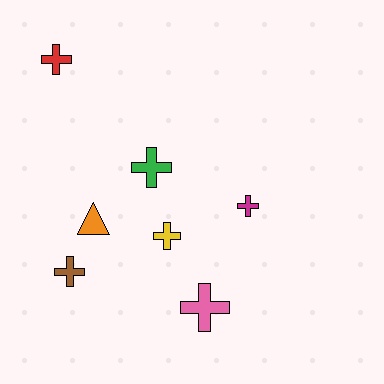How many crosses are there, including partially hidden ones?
There are 6 crosses.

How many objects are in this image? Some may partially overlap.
There are 7 objects.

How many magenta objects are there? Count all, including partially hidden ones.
There is 1 magenta object.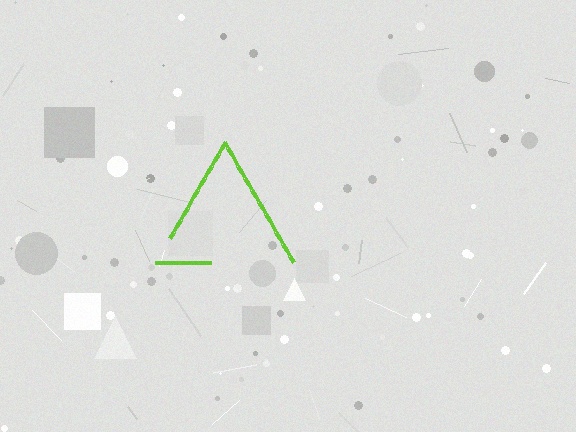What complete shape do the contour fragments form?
The contour fragments form a triangle.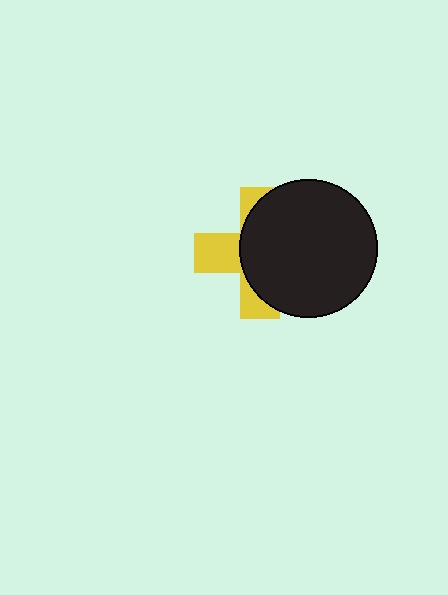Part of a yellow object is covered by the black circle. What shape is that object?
It is a cross.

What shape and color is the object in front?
The object in front is a black circle.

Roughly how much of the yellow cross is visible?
A small part of it is visible (roughly 39%).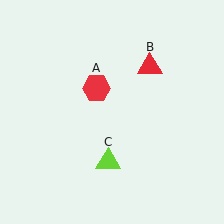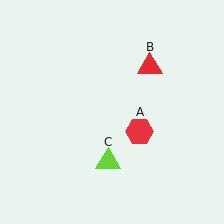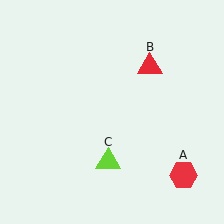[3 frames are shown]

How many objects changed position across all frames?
1 object changed position: red hexagon (object A).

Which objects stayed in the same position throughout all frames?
Red triangle (object B) and lime triangle (object C) remained stationary.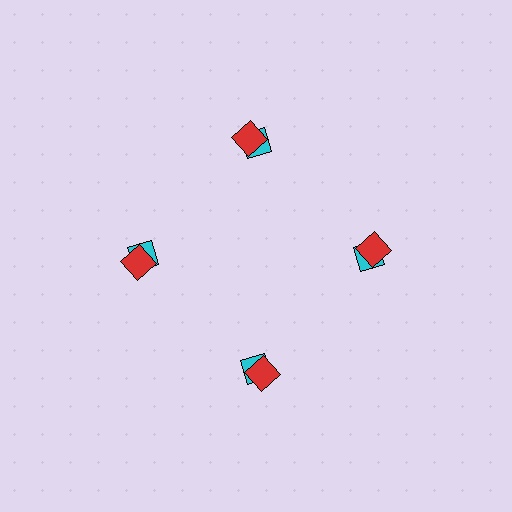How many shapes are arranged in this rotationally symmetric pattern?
There are 8 shapes, arranged in 4 groups of 2.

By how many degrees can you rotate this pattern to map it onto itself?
The pattern maps onto itself every 90 degrees of rotation.